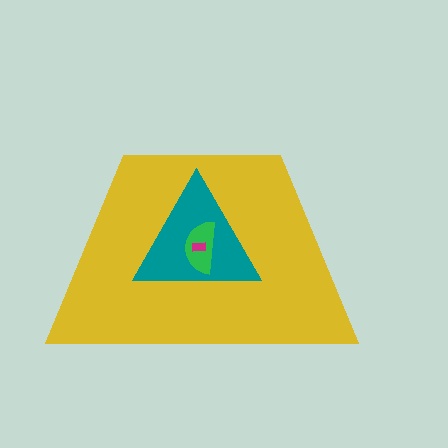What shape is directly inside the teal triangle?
The green semicircle.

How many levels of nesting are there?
4.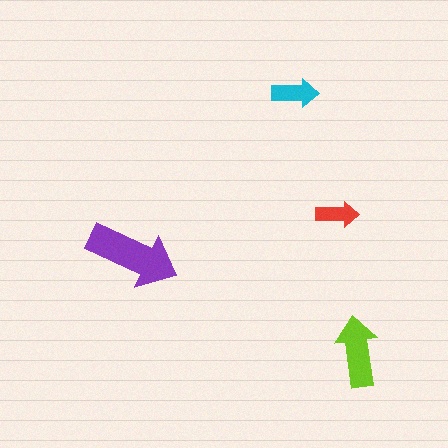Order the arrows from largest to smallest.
the purple one, the lime one, the cyan one, the red one.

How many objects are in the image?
There are 4 objects in the image.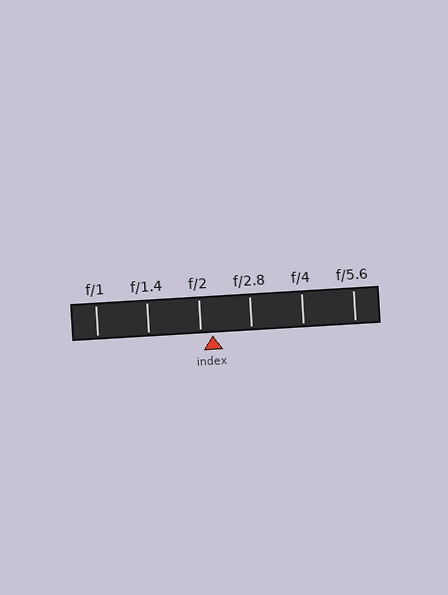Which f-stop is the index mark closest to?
The index mark is closest to f/2.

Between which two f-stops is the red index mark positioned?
The index mark is between f/2 and f/2.8.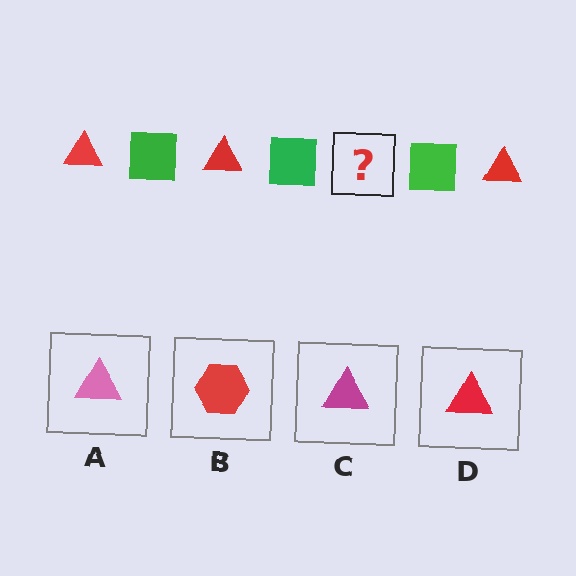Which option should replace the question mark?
Option D.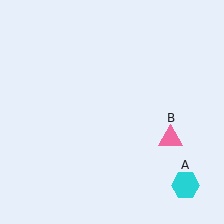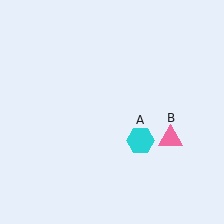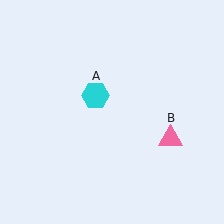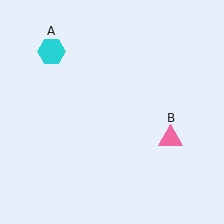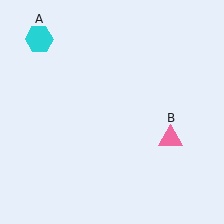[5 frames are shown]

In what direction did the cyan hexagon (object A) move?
The cyan hexagon (object A) moved up and to the left.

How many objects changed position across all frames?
1 object changed position: cyan hexagon (object A).